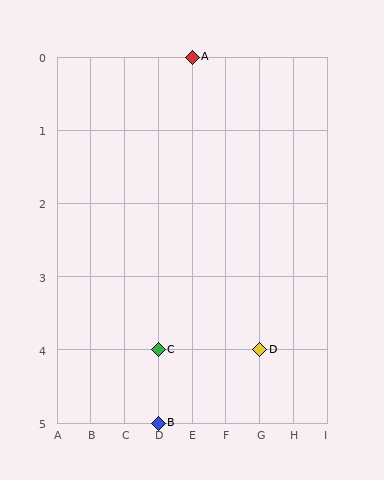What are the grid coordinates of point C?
Point C is at grid coordinates (D, 4).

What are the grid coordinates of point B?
Point B is at grid coordinates (D, 5).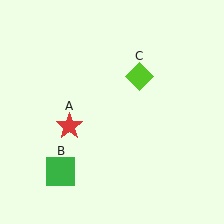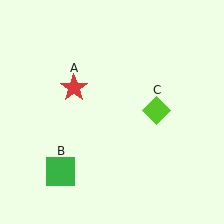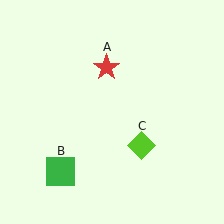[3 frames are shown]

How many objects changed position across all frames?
2 objects changed position: red star (object A), lime diamond (object C).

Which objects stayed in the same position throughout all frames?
Green square (object B) remained stationary.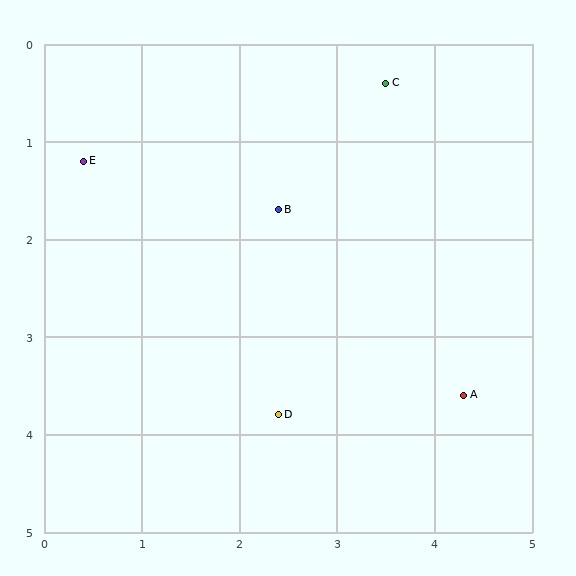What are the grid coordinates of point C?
Point C is at approximately (3.5, 0.4).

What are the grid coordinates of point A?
Point A is at approximately (4.3, 3.6).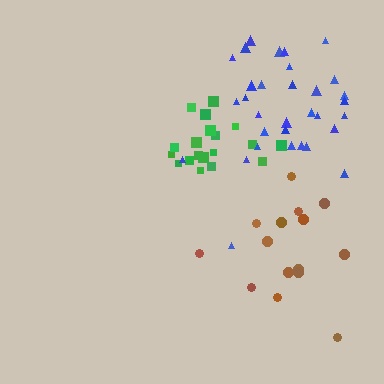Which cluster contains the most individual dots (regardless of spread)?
Blue (32).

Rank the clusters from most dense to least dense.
green, blue, brown.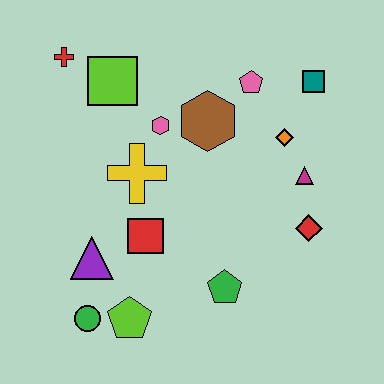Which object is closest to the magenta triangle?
The orange diamond is closest to the magenta triangle.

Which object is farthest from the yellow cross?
The teal square is farthest from the yellow cross.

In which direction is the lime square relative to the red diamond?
The lime square is to the left of the red diamond.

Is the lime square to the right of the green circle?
Yes